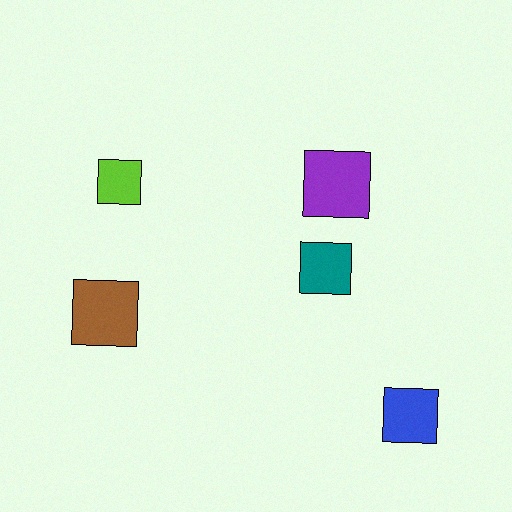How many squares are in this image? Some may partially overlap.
There are 5 squares.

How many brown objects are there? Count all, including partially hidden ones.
There is 1 brown object.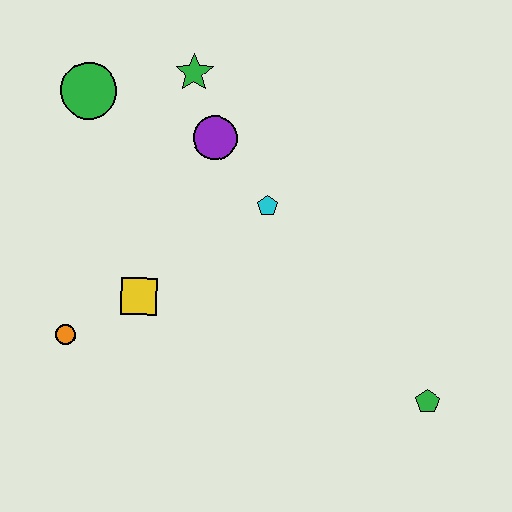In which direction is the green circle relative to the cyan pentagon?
The green circle is to the left of the cyan pentagon.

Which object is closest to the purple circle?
The green star is closest to the purple circle.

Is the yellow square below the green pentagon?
No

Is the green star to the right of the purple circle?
No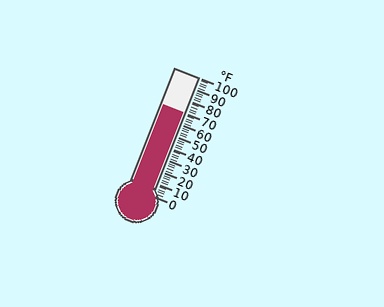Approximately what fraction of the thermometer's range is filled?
The thermometer is filled to approximately 70% of its range.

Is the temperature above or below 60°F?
The temperature is above 60°F.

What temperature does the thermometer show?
The thermometer shows approximately 70°F.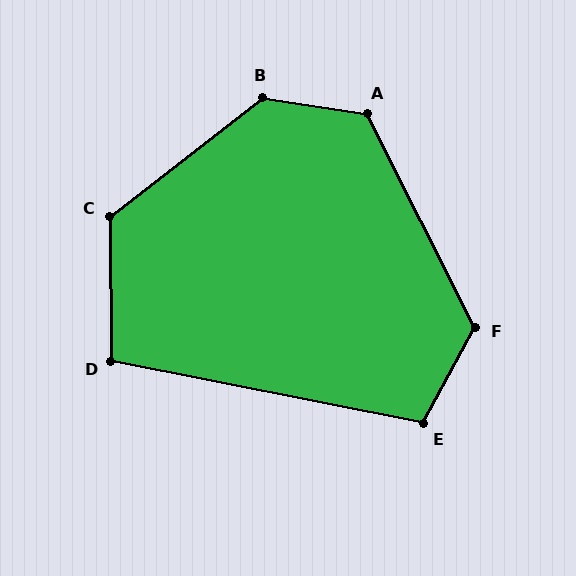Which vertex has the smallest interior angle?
D, at approximately 102 degrees.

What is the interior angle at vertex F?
Approximately 125 degrees (obtuse).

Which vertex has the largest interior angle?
B, at approximately 134 degrees.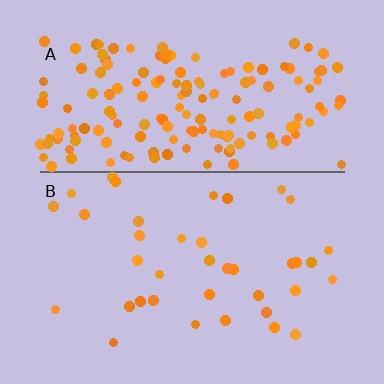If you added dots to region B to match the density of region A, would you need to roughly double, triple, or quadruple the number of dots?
Approximately quadruple.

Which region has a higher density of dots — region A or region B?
A (the top).